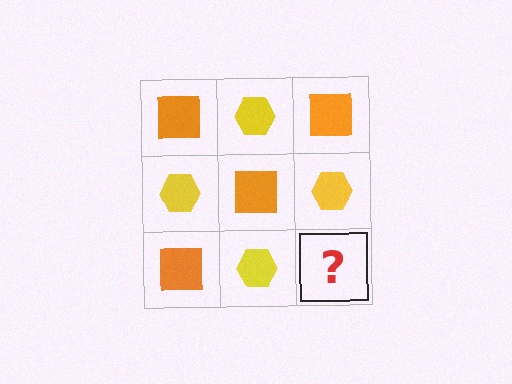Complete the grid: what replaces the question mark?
The question mark should be replaced with an orange square.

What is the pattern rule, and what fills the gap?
The rule is that it alternates orange square and yellow hexagon in a checkerboard pattern. The gap should be filled with an orange square.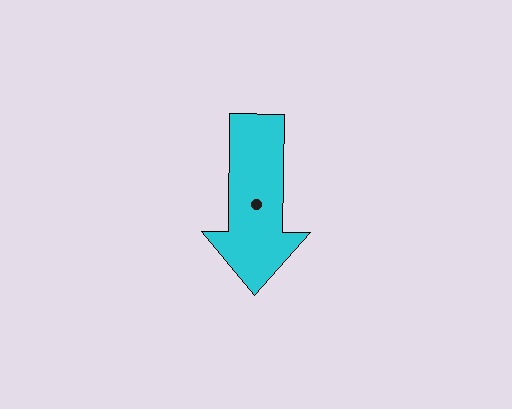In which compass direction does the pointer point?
South.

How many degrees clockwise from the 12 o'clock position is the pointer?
Approximately 181 degrees.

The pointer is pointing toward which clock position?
Roughly 6 o'clock.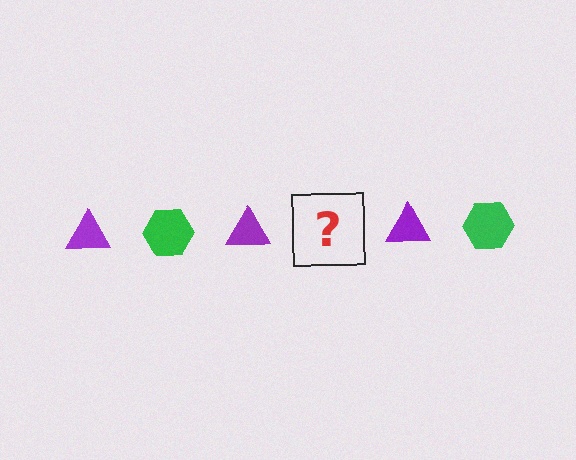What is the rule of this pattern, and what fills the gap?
The rule is that the pattern alternates between purple triangle and green hexagon. The gap should be filled with a green hexagon.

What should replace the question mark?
The question mark should be replaced with a green hexagon.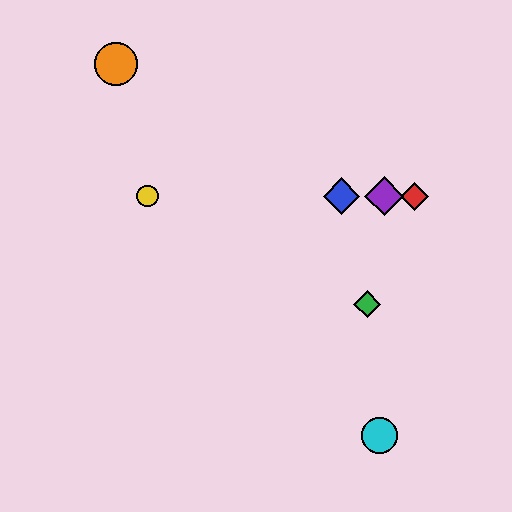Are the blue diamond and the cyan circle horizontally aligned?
No, the blue diamond is at y≈196 and the cyan circle is at y≈436.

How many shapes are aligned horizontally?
4 shapes (the red diamond, the blue diamond, the yellow circle, the purple diamond) are aligned horizontally.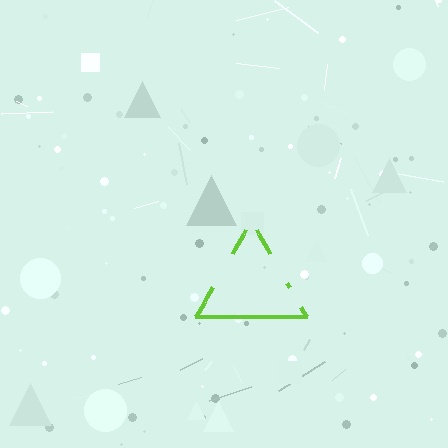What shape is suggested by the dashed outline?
The dashed outline suggests a triangle.